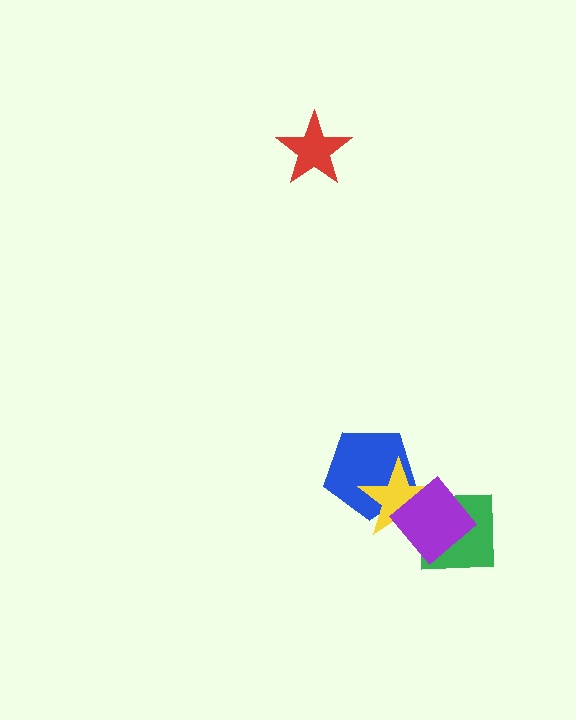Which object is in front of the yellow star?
The purple diamond is in front of the yellow star.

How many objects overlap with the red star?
0 objects overlap with the red star.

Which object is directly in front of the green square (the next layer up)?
The yellow star is directly in front of the green square.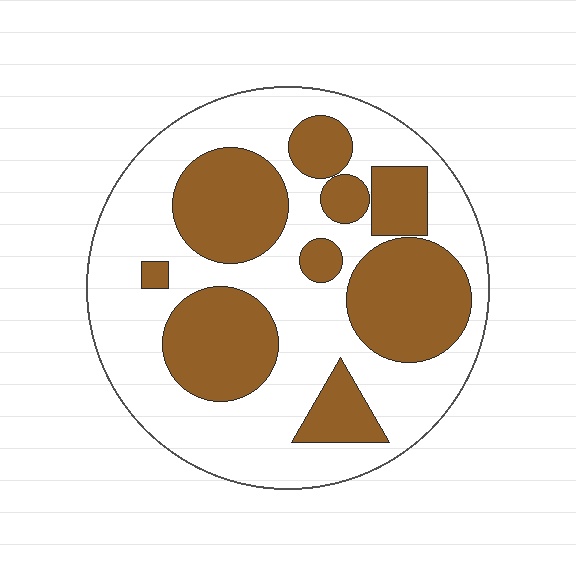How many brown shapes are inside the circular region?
9.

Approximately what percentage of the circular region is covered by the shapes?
Approximately 40%.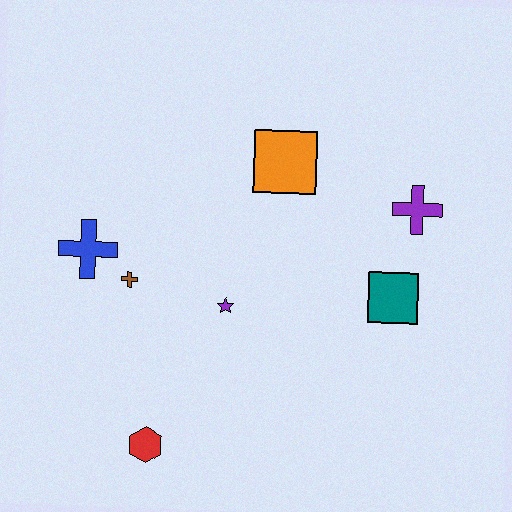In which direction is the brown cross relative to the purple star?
The brown cross is to the left of the purple star.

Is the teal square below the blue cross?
Yes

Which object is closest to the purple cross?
The teal square is closest to the purple cross.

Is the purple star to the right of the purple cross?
No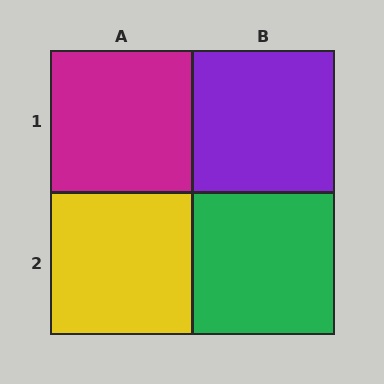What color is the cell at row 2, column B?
Green.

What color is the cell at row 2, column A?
Yellow.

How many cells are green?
1 cell is green.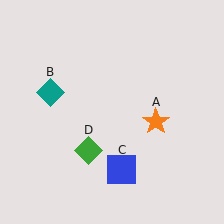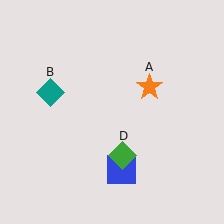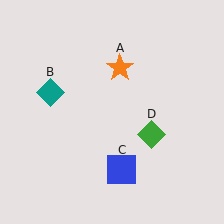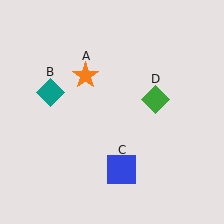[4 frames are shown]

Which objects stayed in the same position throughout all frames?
Teal diamond (object B) and blue square (object C) remained stationary.